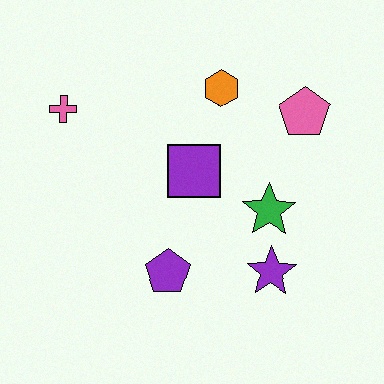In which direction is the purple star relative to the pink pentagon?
The purple star is below the pink pentagon.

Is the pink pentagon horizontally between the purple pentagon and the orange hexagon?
No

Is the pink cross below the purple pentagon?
No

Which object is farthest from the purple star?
The pink cross is farthest from the purple star.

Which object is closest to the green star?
The purple star is closest to the green star.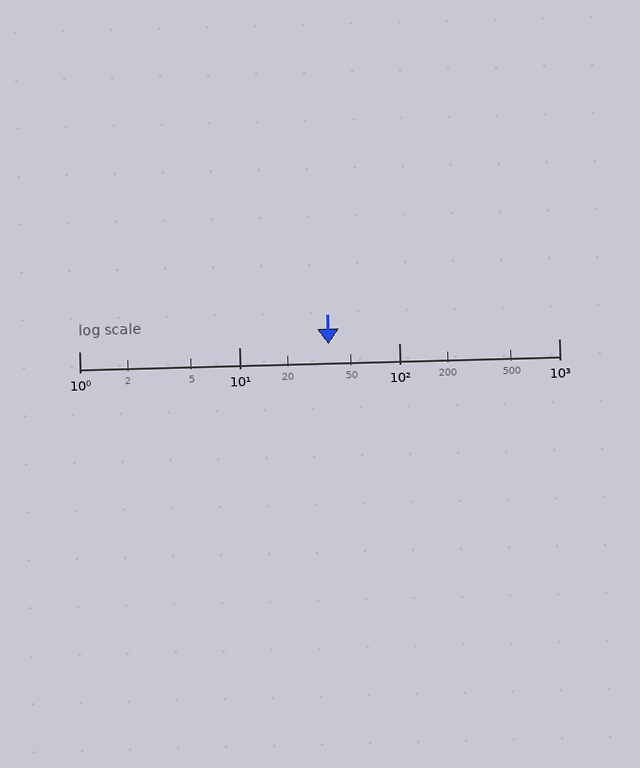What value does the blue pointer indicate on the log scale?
The pointer indicates approximately 36.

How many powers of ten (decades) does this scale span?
The scale spans 3 decades, from 1 to 1000.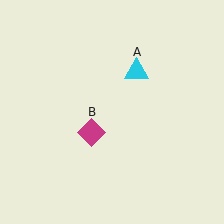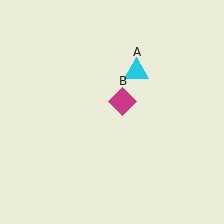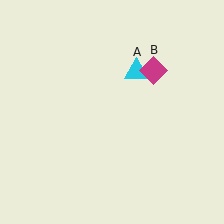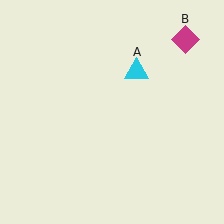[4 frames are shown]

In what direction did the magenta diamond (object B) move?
The magenta diamond (object B) moved up and to the right.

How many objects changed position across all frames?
1 object changed position: magenta diamond (object B).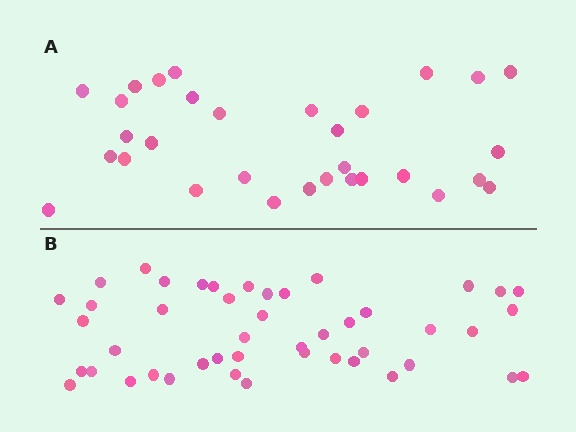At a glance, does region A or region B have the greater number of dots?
Region B (the bottom region) has more dots.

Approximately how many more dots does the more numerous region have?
Region B has approximately 15 more dots than region A.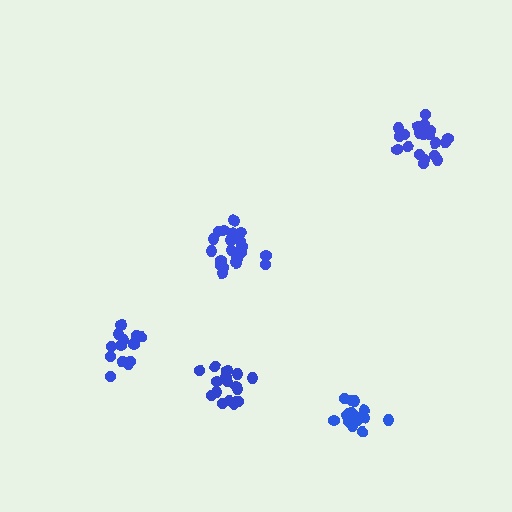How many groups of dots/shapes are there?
There are 5 groups.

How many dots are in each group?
Group 1: 20 dots, Group 2: 15 dots, Group 3: 17 dots, Group 4: 20 dots, Group 5: 15 dots (87 total).